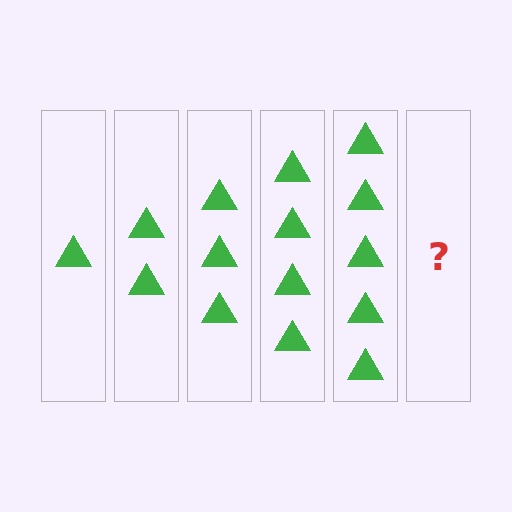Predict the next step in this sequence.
The next step is 6 triangles.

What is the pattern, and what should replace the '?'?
The pattern is that each step adds one more triangle. The '?' should be 6 triangles.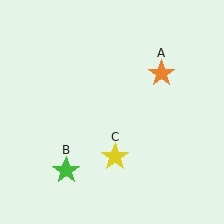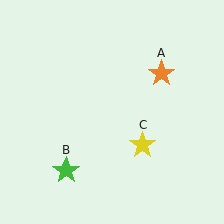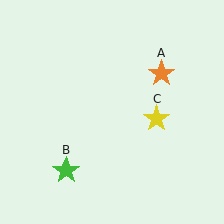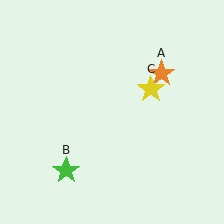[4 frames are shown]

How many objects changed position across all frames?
1 object changed position: yellow star (object C).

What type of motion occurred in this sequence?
The yellow star (object C) rotated counterclockwise around the center of the scene.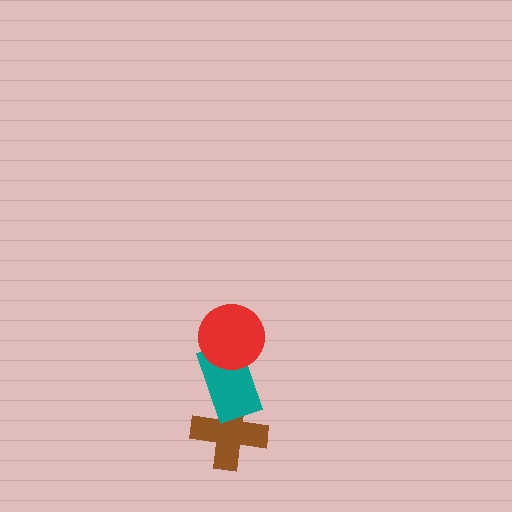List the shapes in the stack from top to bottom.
From top to bottom: the red circle, the teal rectangle, the brown cross.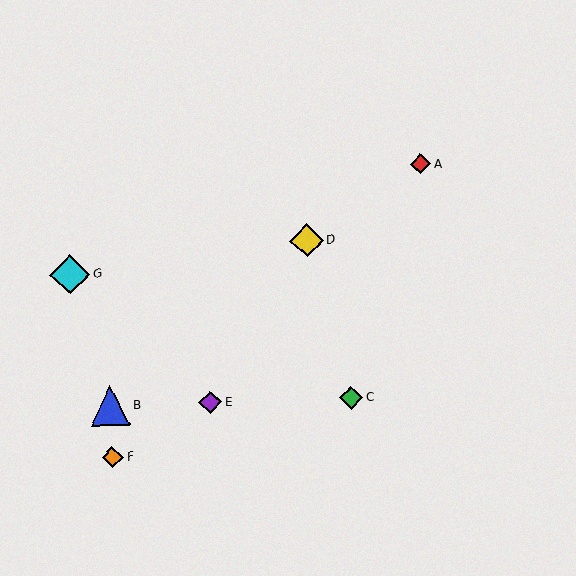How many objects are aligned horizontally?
3 objects (B, C, E) are aligned horizontally.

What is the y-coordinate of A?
Object A is at y≈164.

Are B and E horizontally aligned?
Yes, both are at y≈406.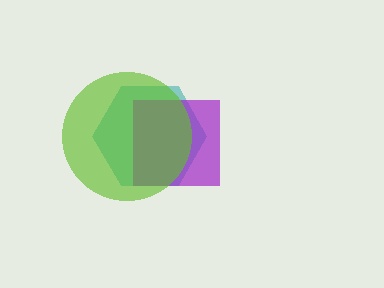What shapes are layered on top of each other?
The layered shapes are: a teal hexagon, a purple square, a lime circle.